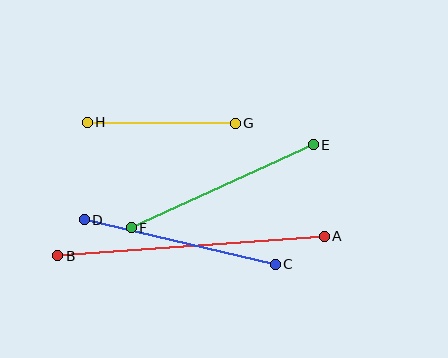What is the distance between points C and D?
The distance is approximately 196 pixels.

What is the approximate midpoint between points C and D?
The midpoint is at approximately (180, 242) pixels.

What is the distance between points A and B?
The distance is approximately 267 pixels.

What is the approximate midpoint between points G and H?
The midpoint is at approximately (161, 123) pixels.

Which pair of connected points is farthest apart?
Points A and B are farthest apart.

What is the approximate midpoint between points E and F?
The midpoint is at approximately (222, 186) pixels.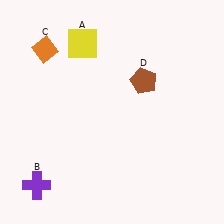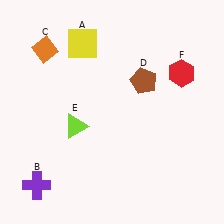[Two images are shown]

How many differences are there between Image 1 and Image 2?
There are 2 differences between the two images.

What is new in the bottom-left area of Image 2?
A lime triangle (E) was added in the bottom-left area of Image 2.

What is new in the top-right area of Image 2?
A red hexagon (F) was added in the top-right area of Image 2.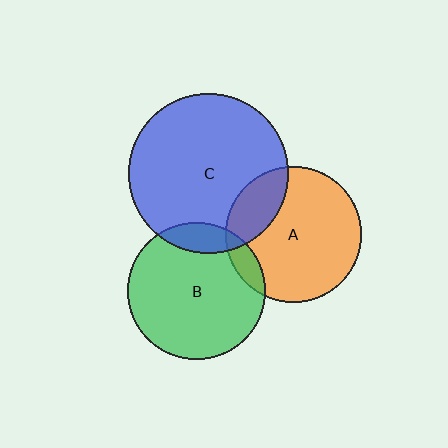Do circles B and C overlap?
Yes.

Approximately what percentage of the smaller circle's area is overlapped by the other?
Approximately 15%.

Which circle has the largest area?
Circle C (blue).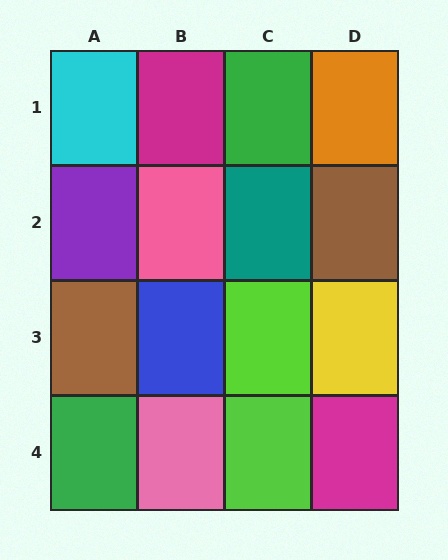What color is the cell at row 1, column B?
Magenta.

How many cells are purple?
1 cell is purple.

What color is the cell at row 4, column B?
Pink.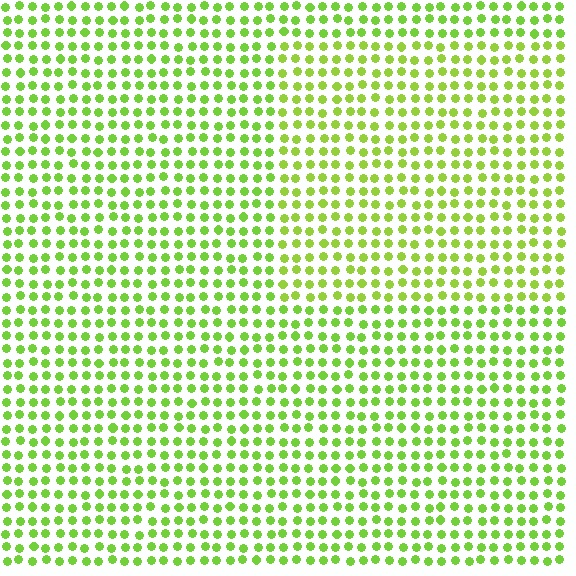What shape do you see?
I see a rectangle.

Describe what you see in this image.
The image is filled with small lime elements in a uniform arrangement. A rectangle-shaped region is visible where the elements are tinted to a slightly different hue, forming a subtle color boundary.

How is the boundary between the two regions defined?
The boundary is defined purely by a slight shift in hue (about 14 degrees). Spacing, size, and orientation are identical on both sides.